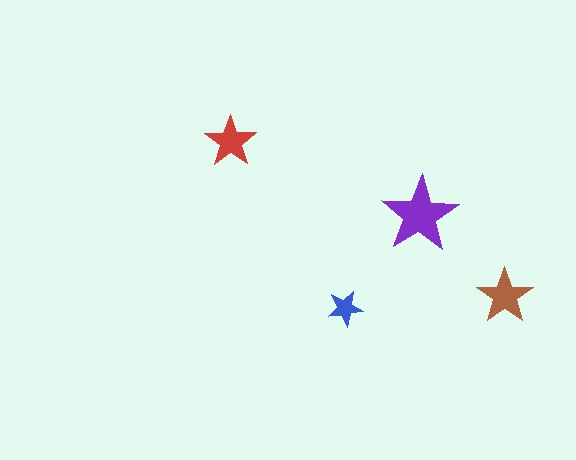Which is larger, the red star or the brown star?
The brown one.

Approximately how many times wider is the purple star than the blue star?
About 2 times wider.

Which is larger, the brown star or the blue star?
The brown one.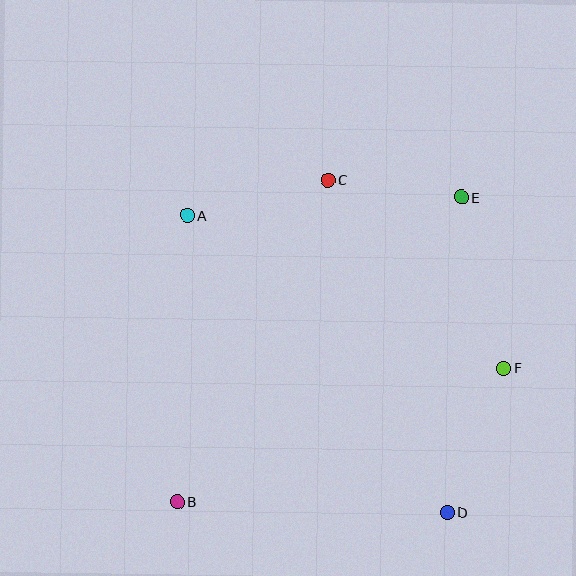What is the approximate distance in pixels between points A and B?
The distance between A and B is approximately 286 pixels.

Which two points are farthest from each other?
Points B and E are farthest from each other.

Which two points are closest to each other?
Points C and E are closest to each other.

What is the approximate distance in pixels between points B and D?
The distance between B and D is approximately 270 pixels.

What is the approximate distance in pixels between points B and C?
The distance between B and C is approximately 355 pixels.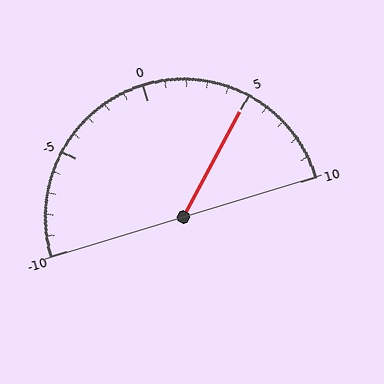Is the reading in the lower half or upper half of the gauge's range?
The reading is in the upper half of the range (-10 to 10).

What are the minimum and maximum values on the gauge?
The gauge ranges from -10 to 10.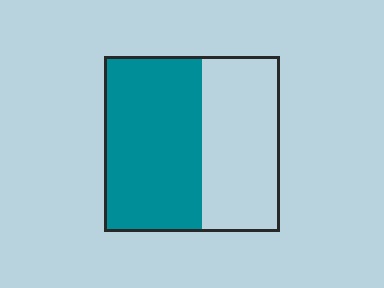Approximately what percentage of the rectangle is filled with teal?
Approximately 55%.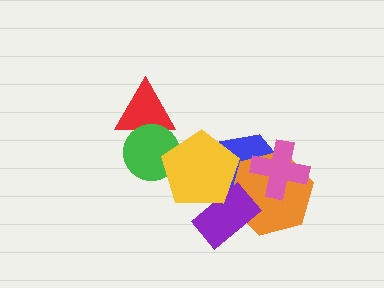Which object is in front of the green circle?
The yellow pentagon is in front of the green circle.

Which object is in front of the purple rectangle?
The yellow pentagon is in front of the purple rectangle.